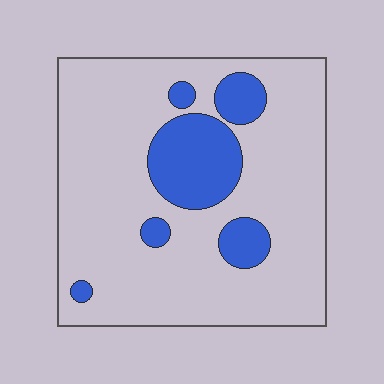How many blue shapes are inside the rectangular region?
6.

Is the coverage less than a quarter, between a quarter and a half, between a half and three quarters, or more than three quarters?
Less than a quarter.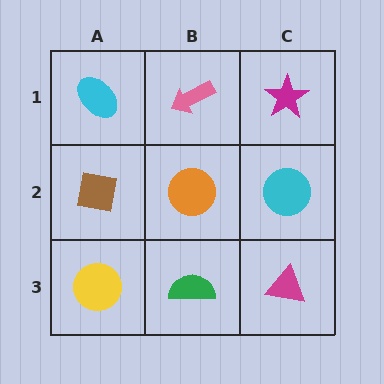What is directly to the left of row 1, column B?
A cyan ellipse.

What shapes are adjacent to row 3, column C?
A cyan circle (row 2, column C), a green semicircle (row 3, column B).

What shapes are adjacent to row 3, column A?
A brown square (row 2, column A), a green semicircle (row 3, column B).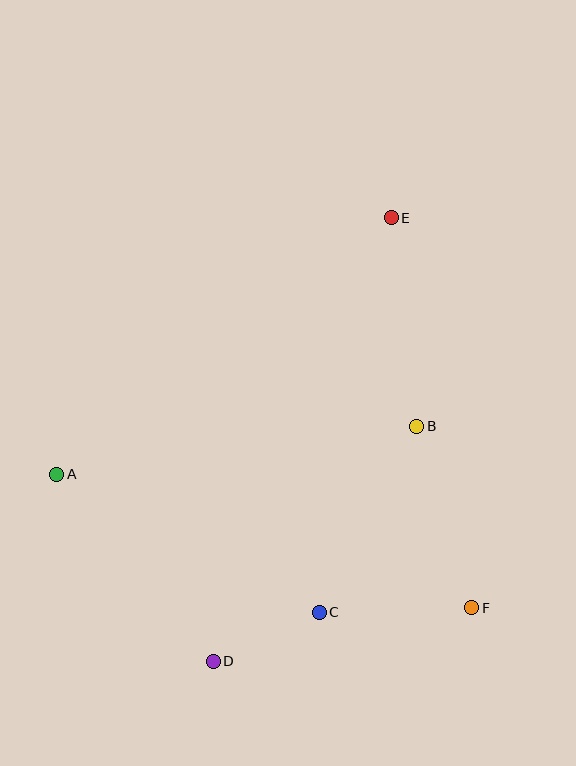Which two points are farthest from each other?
Points D and E are farthest from each other.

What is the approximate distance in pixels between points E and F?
The distance between E and F is approximately 398 pixels.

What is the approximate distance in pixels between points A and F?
The distance between A and F is approximately 436 pixels.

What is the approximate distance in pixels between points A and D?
The distance between A and D is approximately 244 pixels.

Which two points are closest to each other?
Points C and D are closest to each other.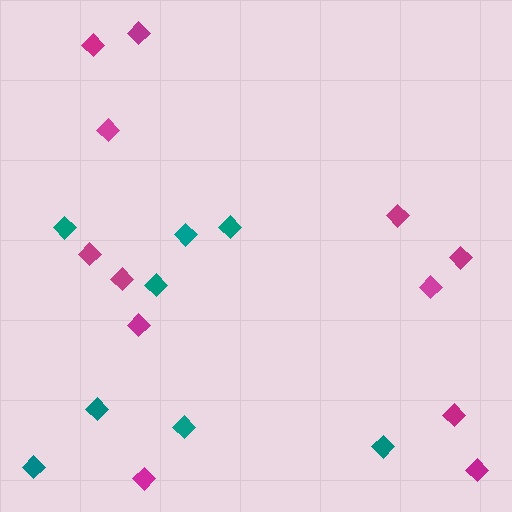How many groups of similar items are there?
There are 2 groups: one group of magenta diamonds (12) and one group of teal diamonds (8).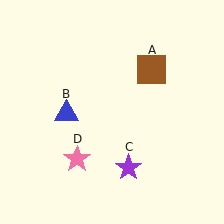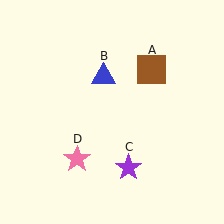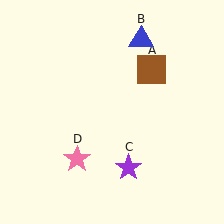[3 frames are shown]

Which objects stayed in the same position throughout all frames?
Brown square (object A) and purple star (object C) and pink star (object D) remained stationary.